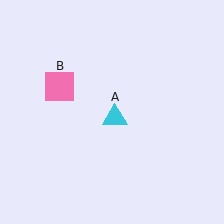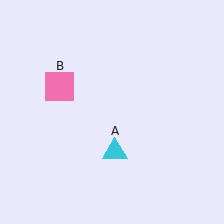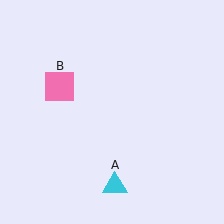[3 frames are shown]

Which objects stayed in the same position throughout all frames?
Pink square (object B) remained stationary.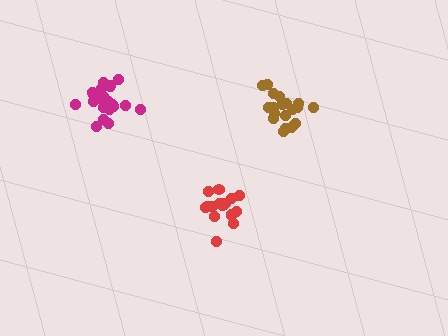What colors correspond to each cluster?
The clusters are colored: red, brown, magenta.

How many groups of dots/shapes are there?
There are 3 groups.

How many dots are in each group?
Group 1: 17 dots, Group 2: 19 dots, Group 3: 21 dots (57 total).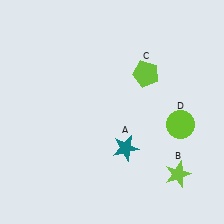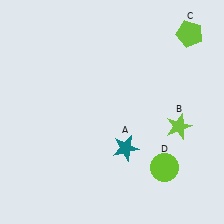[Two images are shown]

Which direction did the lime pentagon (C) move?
The lime pentagon (C) moved right.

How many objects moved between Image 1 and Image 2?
3 objects moved between the two images.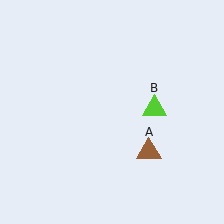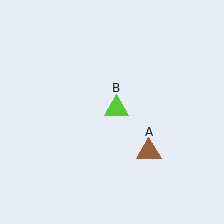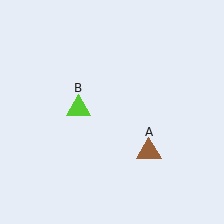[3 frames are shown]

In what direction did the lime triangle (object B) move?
The lime triangle (object B) moved left.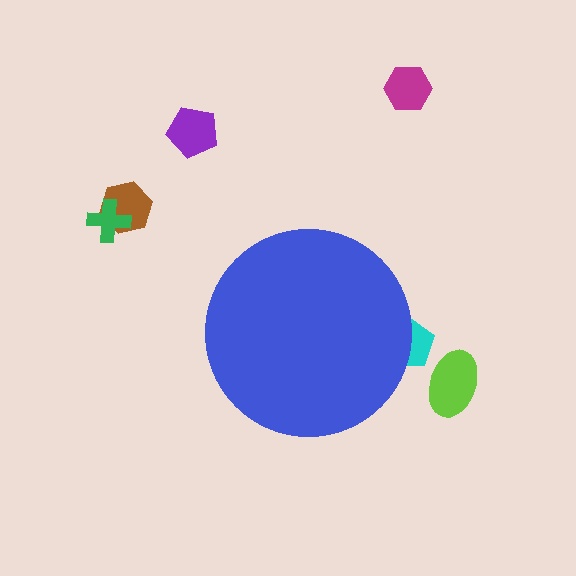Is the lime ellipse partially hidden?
No, the lime ellipse is fully visible.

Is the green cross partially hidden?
No, the green cross is fully visible.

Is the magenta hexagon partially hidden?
No, the magenta hexagon is fully visible.